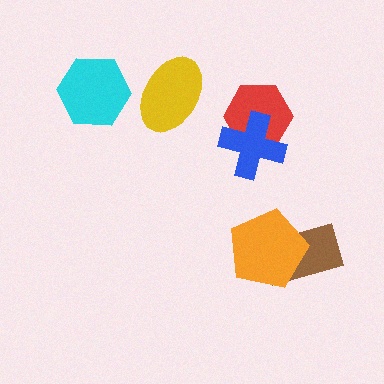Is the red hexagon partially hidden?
Yes, it is partially covered by another shape.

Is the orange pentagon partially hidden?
No, no other shape covers it.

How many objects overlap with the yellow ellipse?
0 objects overlap with the yellow ellipse.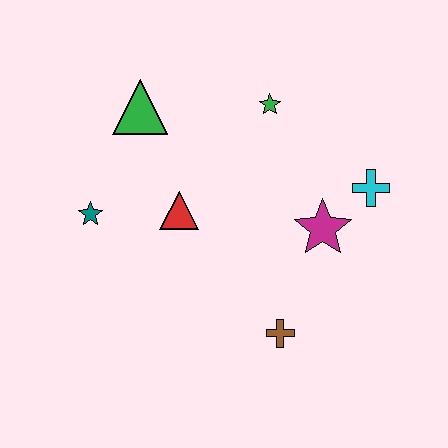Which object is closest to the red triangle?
The teal star is closest to the red triangle.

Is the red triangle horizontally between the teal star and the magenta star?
Yes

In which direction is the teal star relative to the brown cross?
The teal star is to the left of the brown cross.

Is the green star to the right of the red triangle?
Yes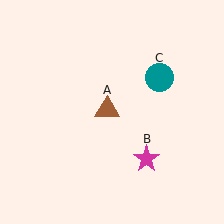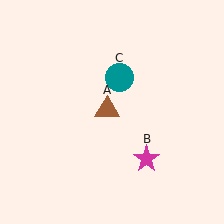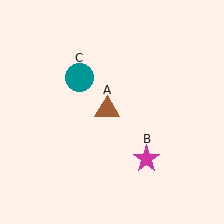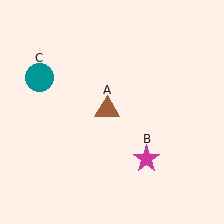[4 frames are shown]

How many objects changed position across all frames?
1 object changed position: teal circle (object C).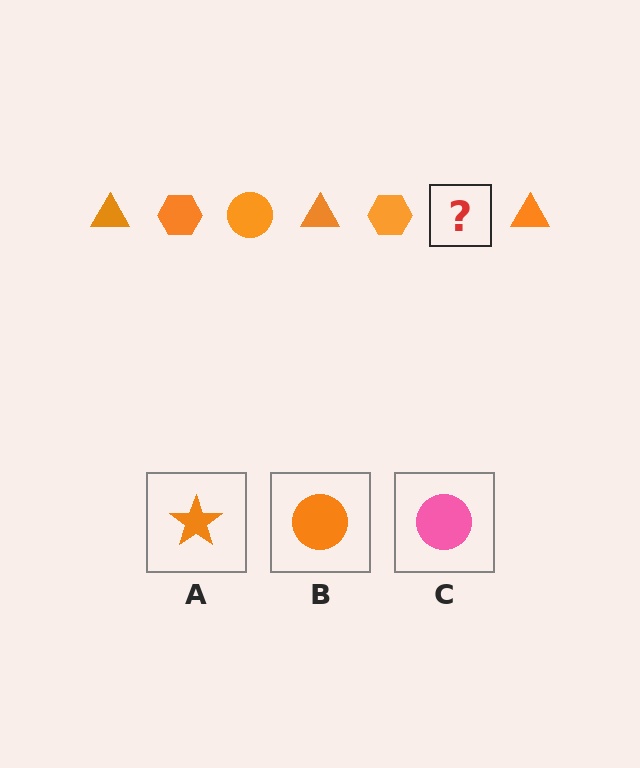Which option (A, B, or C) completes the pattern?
B.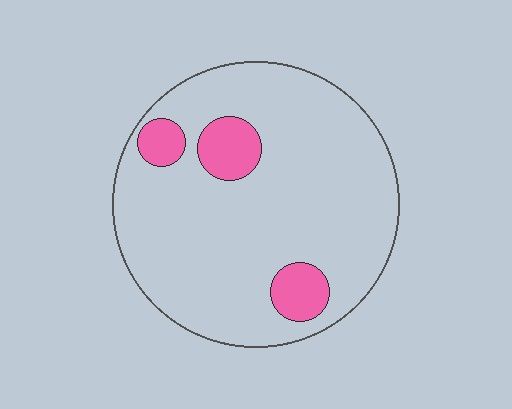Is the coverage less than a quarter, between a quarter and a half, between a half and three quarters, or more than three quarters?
Less than a quarter.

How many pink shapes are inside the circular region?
3.